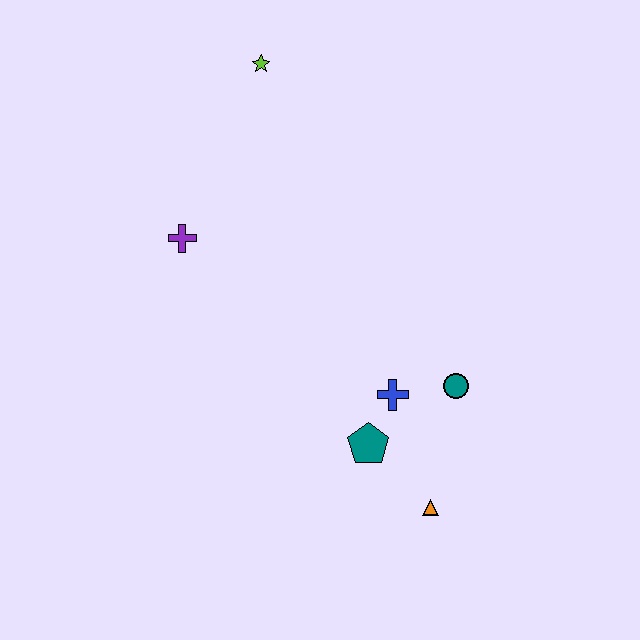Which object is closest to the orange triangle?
The teal pentagon is closest to the orange triangle.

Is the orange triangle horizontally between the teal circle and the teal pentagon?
Yes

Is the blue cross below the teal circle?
Yes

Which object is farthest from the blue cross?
The lime star is farthest from the blue cross.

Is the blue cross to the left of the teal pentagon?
No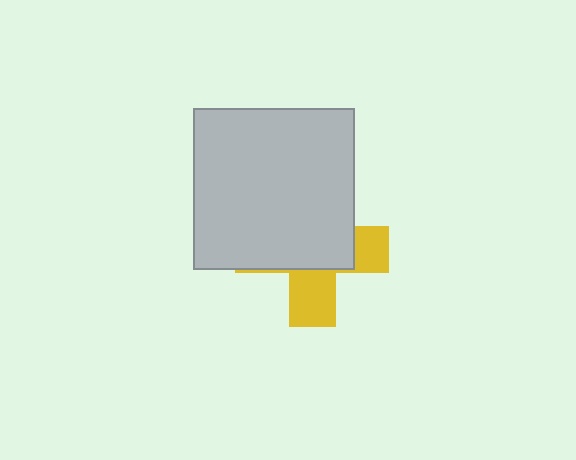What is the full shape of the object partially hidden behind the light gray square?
The partially hidden object is a yellow cross.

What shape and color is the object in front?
The object in front is a light gray square.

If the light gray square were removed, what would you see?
You would see the complete yellow cross.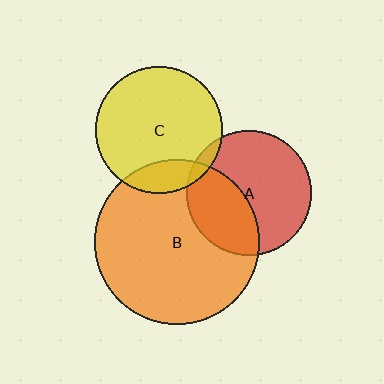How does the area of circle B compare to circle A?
Approximately 1.7 times.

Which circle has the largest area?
Circle B (orange).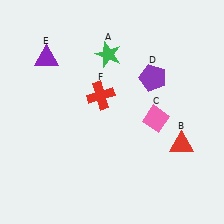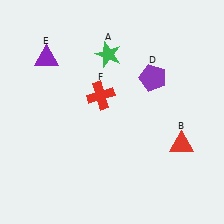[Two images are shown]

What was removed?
The pink diamond (C) was removed in Image 2.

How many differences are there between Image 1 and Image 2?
There is 1 difference between the two images.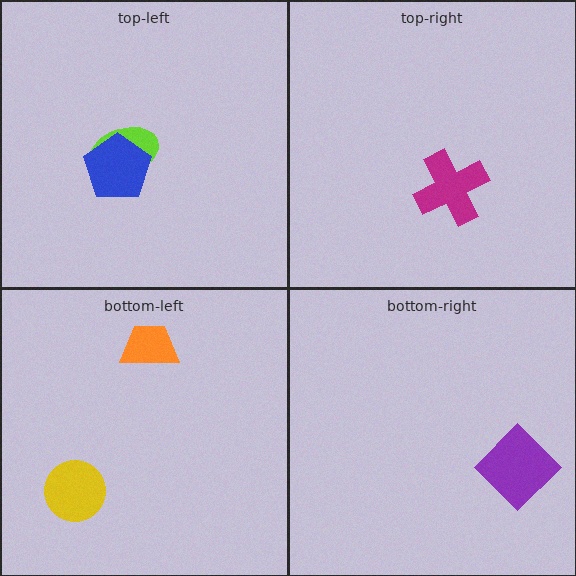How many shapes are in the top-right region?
1.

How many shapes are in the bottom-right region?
1.